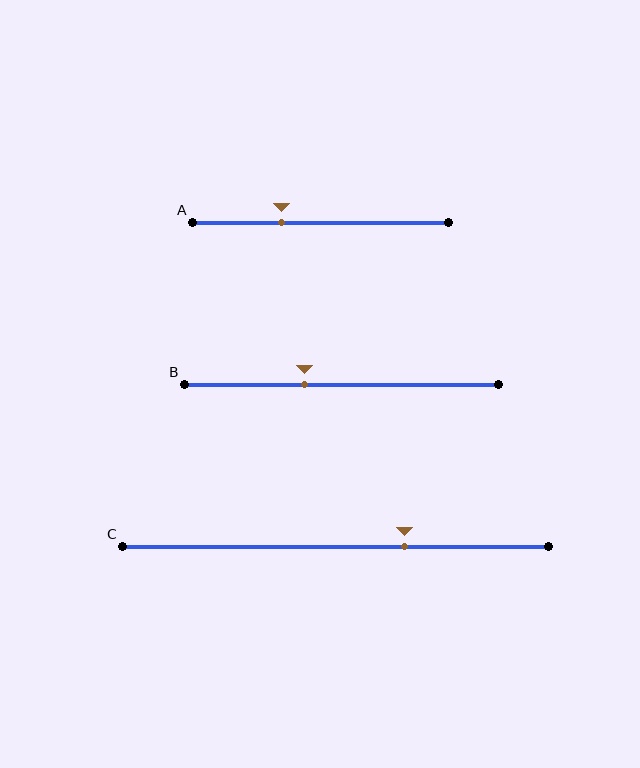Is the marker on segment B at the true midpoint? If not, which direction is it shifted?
No, the marker on segment B is shifted to the left by about 12% of the segment length.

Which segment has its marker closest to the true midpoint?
Segment B has its marker closest to the true midpoint.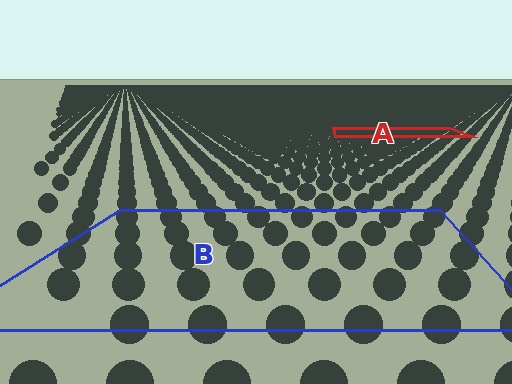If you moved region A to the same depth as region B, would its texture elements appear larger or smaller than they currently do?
They would appear larger. At a closer depth, the same texture elements are projected at a bigger on-screen size.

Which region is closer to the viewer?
Region B is closer. The texture elements there are larger and more spread out.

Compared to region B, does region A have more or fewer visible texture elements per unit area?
Region A has more texture elements per unit area — they are packed more densely because it is farther away.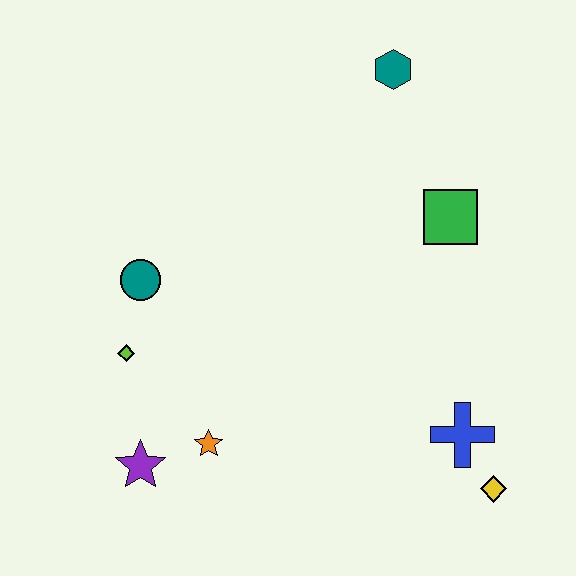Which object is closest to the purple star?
The orange star is closest to the purple star.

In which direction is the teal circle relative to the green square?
The teal circle is to the left of the green square.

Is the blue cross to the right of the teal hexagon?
Yes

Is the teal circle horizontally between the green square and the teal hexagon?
No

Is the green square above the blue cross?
Yes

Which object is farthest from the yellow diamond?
The teal hexagon is farthest from the yellow diamond.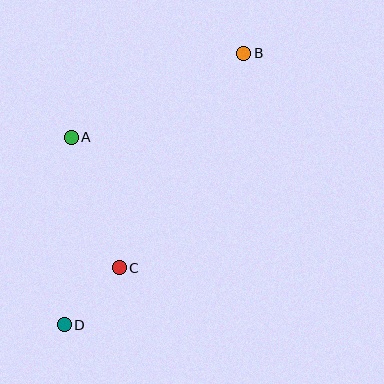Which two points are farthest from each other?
Points B and D are farthest from each other.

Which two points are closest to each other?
Points C and D are closest to each other.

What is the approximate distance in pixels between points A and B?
The distance between A and B is approximately 192 pixels.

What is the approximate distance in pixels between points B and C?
The distance between B and C is approximately 248 pixels.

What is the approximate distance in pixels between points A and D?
The distance between A and D is approximately 188 pixels.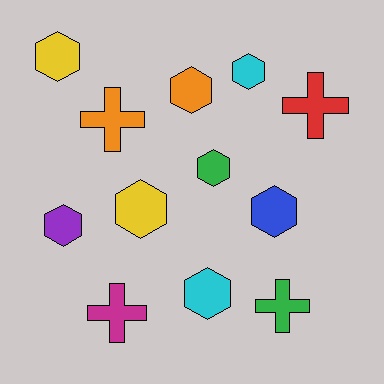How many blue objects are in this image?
There is 1 blue object.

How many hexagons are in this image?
There are 8 hexagons.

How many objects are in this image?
There are 12 objects.